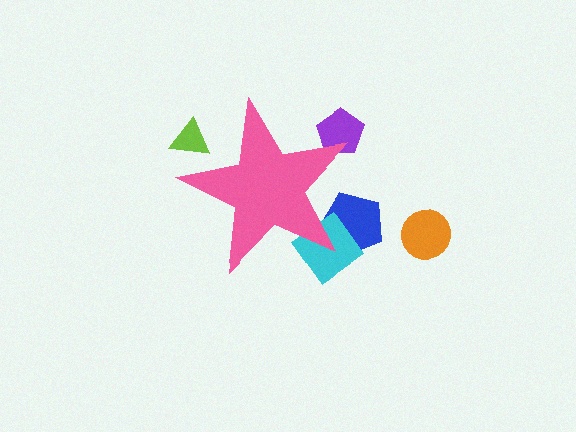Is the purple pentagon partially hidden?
Yes, the purple pentagon is partially hidden behind the pink star.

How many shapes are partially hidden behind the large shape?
4 shapes are partially hidden.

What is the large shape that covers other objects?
A pink star.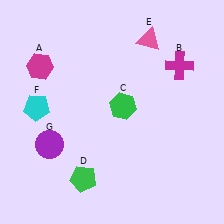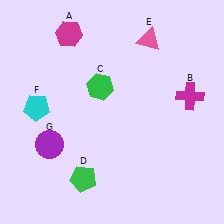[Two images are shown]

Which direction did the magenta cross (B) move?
The magenta cross (B) moved down.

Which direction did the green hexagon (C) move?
The green hexagon (C) moved left.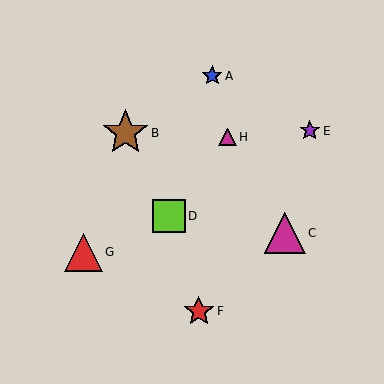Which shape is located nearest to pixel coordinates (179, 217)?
The lime square (labeled D) at (169, 216) is nearest to that location.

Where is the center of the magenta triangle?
The center of the magenta triangle is at (228, 137).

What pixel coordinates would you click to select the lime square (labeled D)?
Click at (169, 216) to select the lime square D.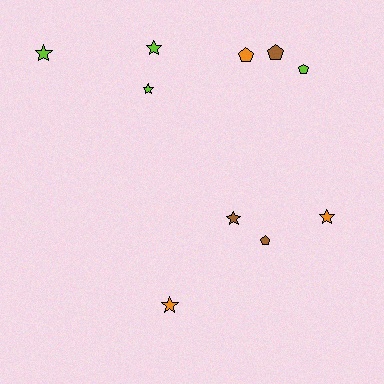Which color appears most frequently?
Lime, with 4 objects.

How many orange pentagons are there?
There is 1 orange pentagon.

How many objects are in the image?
There are 10 objects.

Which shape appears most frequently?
Star, with 6 objects.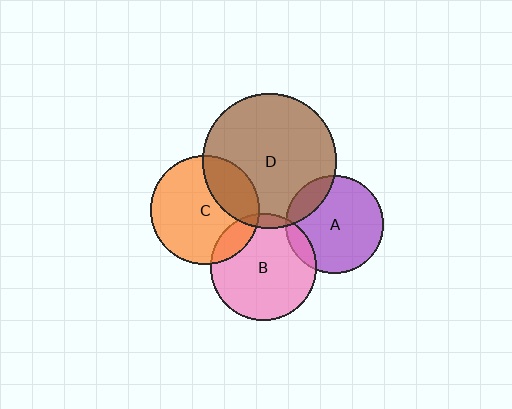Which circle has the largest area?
Circle D (brown).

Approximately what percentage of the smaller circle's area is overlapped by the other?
Approximately 15%.